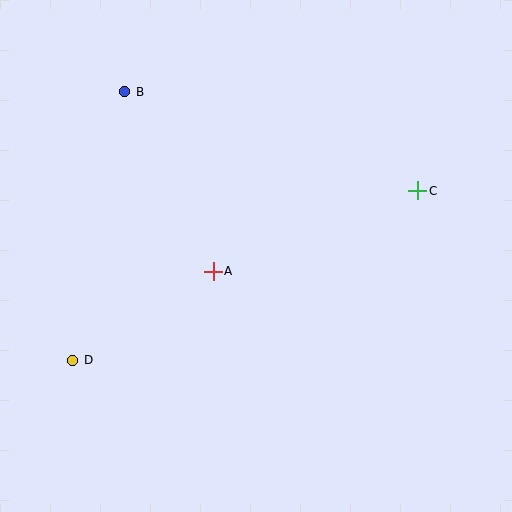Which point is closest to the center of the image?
Point A at (213, 271) is closest to the center.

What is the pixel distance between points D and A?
The distance between D and A is 166 pixels.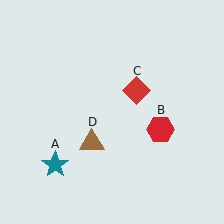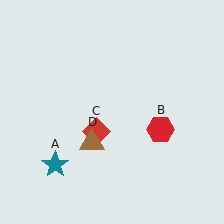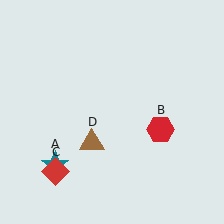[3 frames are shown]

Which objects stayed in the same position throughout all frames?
Teal star (object A) and red hexagon (object B) and brown triangle (object D) remained stationary.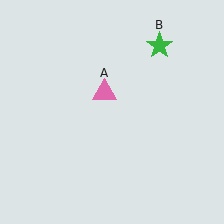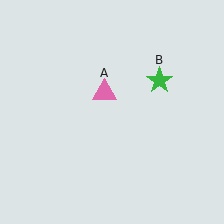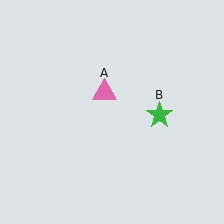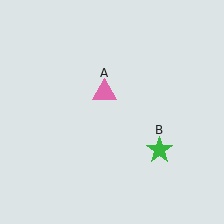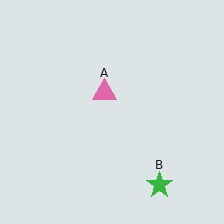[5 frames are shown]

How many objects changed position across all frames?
1 object changed position: green star (object B).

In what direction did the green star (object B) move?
The green star (object B) moved down.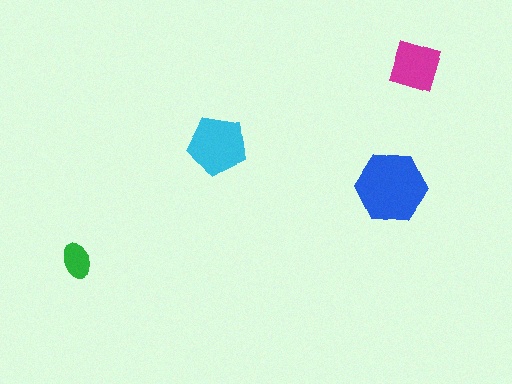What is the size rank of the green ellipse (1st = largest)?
4th.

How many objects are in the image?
There are 4 objects in the image.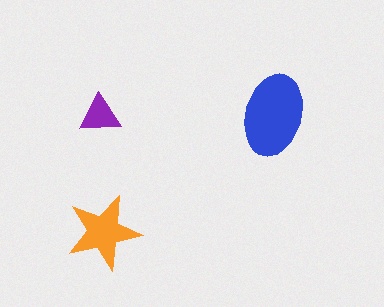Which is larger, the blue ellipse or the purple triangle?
The blue ellipse.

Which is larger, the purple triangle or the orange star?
The orange star.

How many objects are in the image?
There are 3 objects in the image.